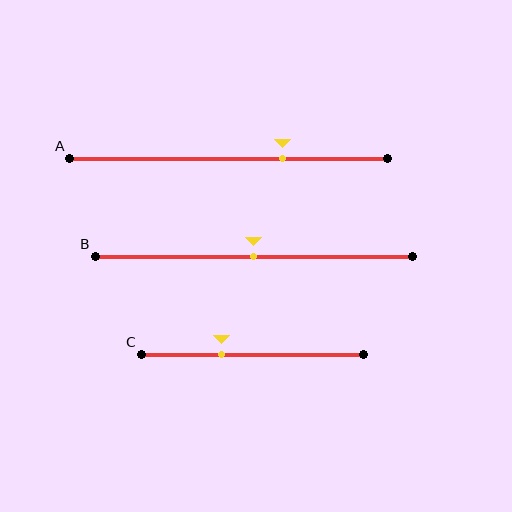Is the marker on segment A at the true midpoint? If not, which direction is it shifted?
No, the marker on segment A is shifted to the right by about 17% of the segment length.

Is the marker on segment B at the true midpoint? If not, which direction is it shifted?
Yes, the marker on segment B is at the true midpoint.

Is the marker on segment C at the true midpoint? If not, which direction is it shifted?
No, the marker on segment C is shifted to the left by about 14% of the segment length.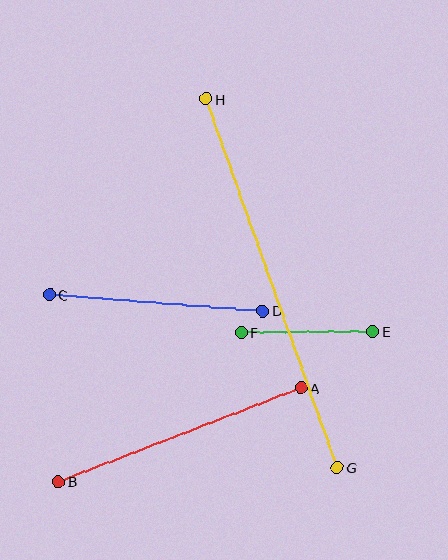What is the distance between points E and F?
The distance is approximately 131 pixels.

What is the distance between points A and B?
The distance is approximately 260 pixels.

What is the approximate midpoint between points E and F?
The midpoint is at approximately (307, 332) pixels.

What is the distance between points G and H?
The distance is approximately 391 pixels.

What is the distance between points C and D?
The distance is approximately 213 pixels.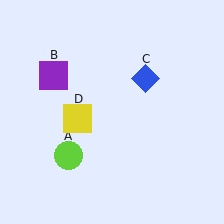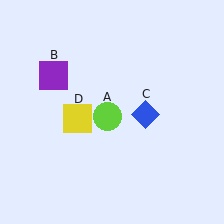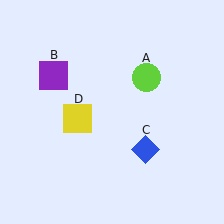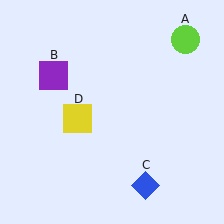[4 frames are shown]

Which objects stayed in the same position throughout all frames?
Purple square (object B) and yellow square (object D) remained stationary.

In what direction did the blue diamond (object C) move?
The blue diamond (object C) moved down.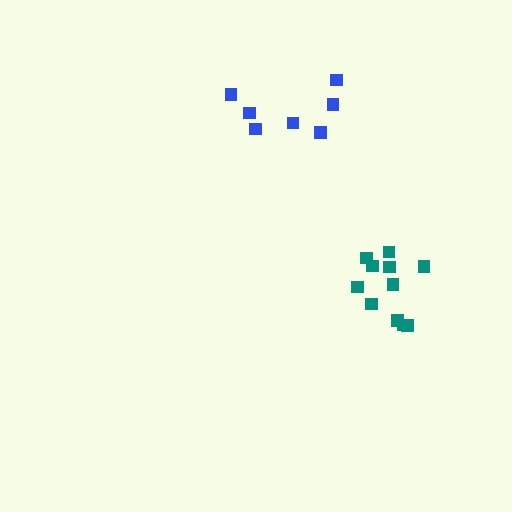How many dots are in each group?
Group 1: 11 dots, Group 2: 7 dots (18 total).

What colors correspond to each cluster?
The clusters are colored: teal, blue.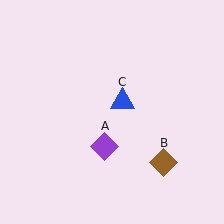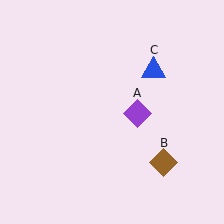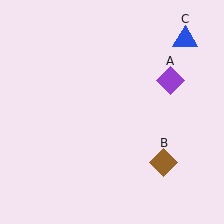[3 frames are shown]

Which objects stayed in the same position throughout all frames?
Brown diamond (object B) remained stationary.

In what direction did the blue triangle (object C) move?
The blue triangle (object C) moved up and to the right.